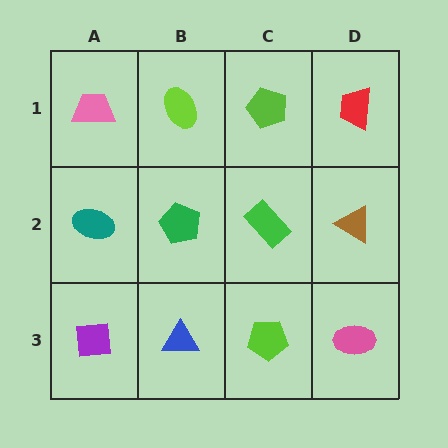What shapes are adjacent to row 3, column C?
A green rectangle (row 2, column C), a blue triangle (row 3, column B), a pink ellipse (row 3, column D).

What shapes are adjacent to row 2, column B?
A lime ellipse (row 1, column B), a blue triangle (row 3, column B), a teal ellipse (row 2, column A), a green rectangle (row 2, column C).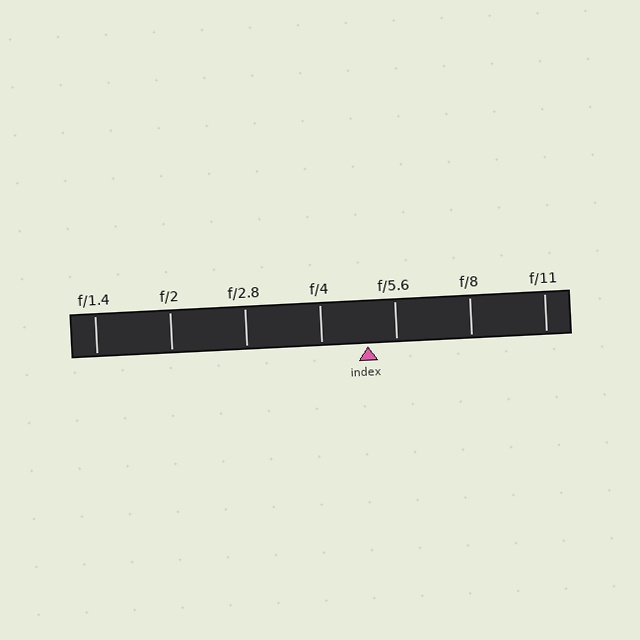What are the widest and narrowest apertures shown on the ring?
The widest aperture shown is f/1.4 and the narrowest is f/11.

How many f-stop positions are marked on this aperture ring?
There are 7 f-stop positions marked.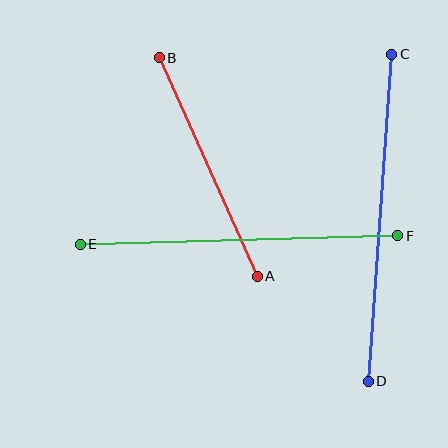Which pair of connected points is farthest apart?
Points C and D are farthest apart.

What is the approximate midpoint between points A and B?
The midpoint is at approximately (208, 167) pixels.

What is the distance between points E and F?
The distance is approximately 318 pixels.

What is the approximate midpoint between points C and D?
The midpoint is at approximately (380, 218) pixels.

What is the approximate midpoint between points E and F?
The midpoint is at approximately (239, 240) pixels.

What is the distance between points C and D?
The distance is approximately 328 pixels.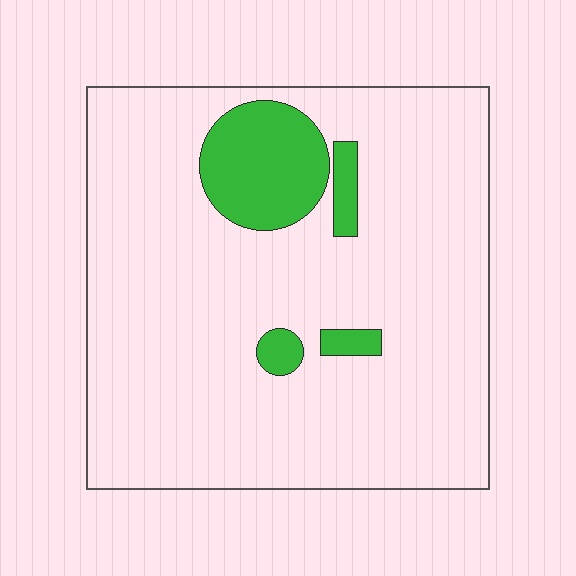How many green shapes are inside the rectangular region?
4.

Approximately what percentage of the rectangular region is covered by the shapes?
Approximately 10%.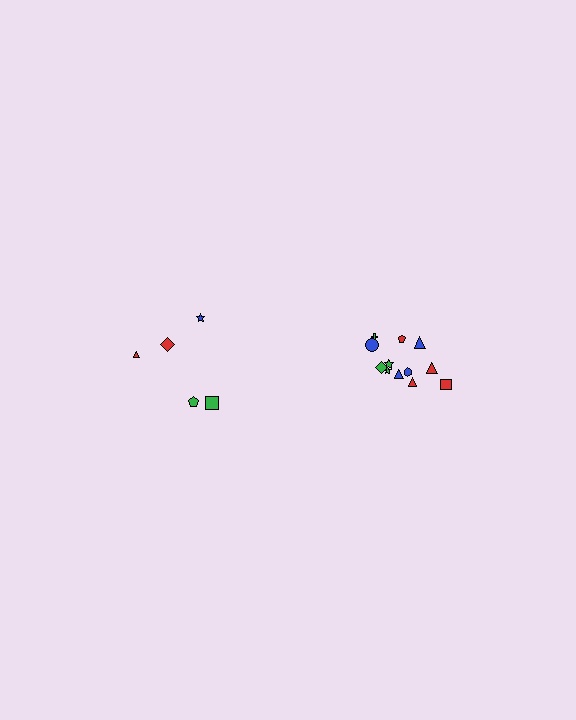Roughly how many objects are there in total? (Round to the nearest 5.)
Roughly 15 objects in total.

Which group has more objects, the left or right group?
The right group.